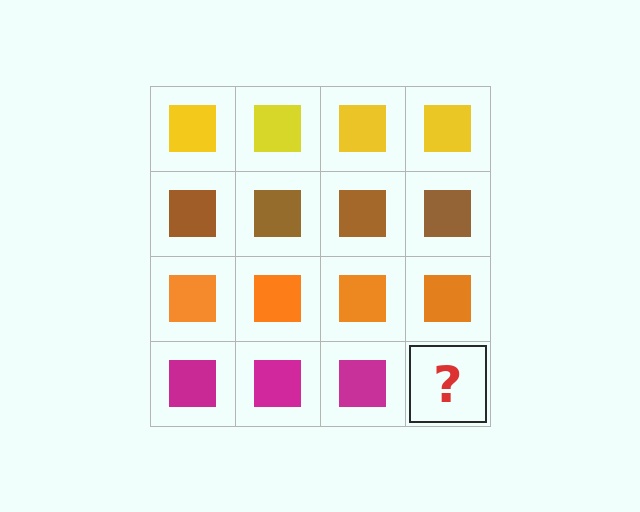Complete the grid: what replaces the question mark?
The question mark should be replaced with a magenta square.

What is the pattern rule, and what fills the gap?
The rule is that each row has a consistent color. The gap should be filled with a magenta square.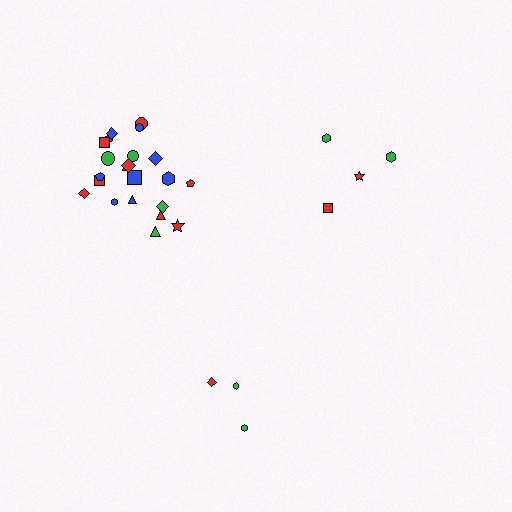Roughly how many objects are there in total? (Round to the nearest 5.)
Roughly 30 objects in total.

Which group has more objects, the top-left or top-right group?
The top-left group.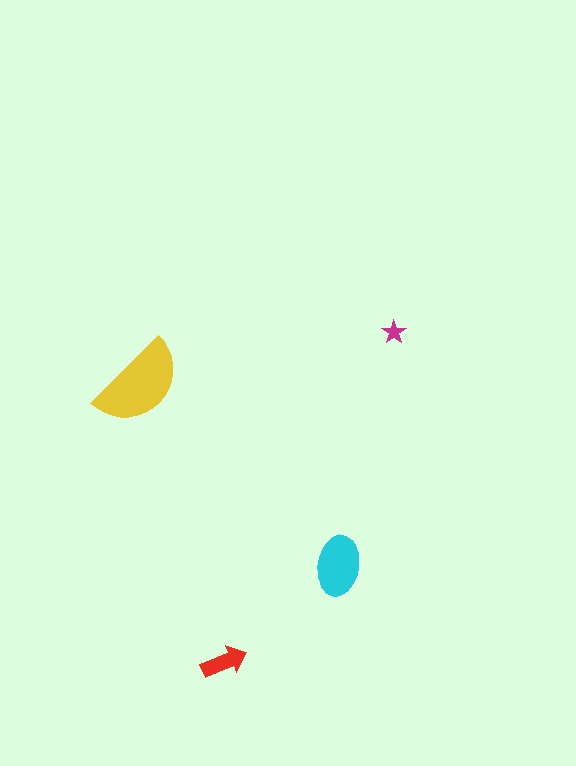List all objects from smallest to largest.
The magenta star, the red arrow, the cyan ellipse, the yellow semicircle.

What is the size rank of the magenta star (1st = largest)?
4th.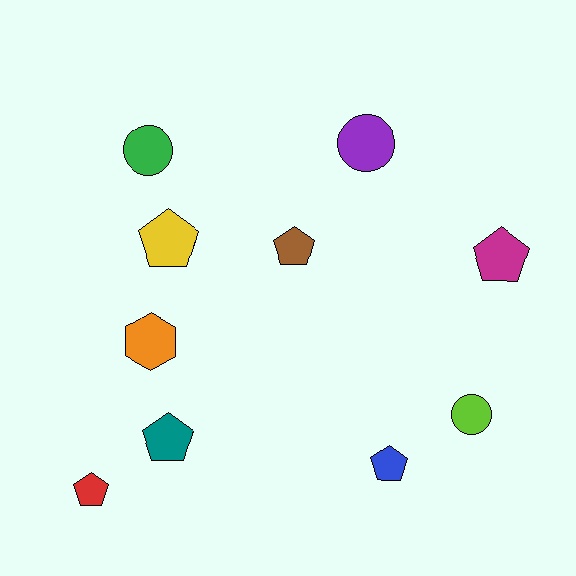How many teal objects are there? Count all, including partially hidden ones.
There is 1 teal object.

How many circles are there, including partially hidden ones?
There are 3 circles.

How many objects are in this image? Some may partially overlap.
There are 10 objects.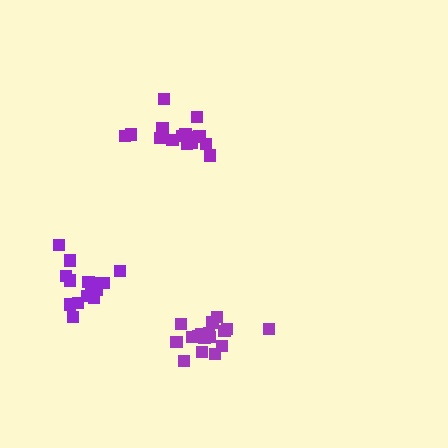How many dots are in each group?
Group 1: 15 dots, Group 2: 19 dots, Group 3: 15 dots (49 total).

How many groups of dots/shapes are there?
There are 3 groups.